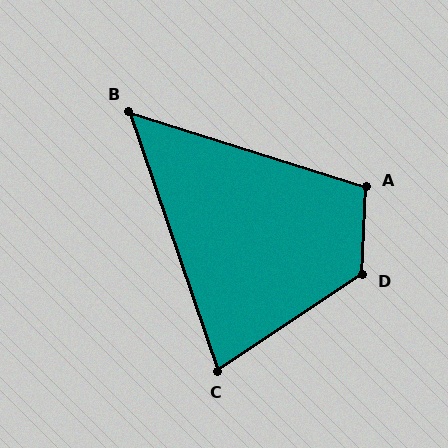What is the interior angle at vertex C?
Approximately 75 degrees (acute).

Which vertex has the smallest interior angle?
B, at approximately 54 degrees.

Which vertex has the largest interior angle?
D, at approximately 126 degrees.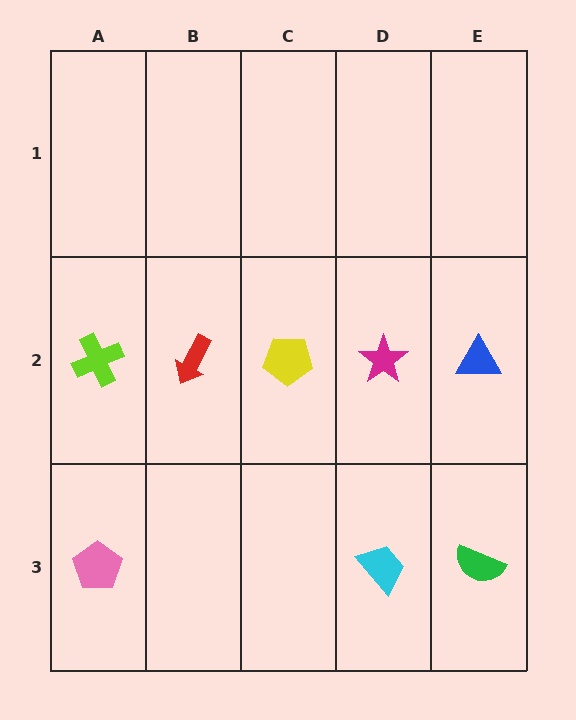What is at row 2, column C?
A yellow pentagon.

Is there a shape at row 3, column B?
No, that cell is empty.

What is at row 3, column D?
A cyan trapezoid.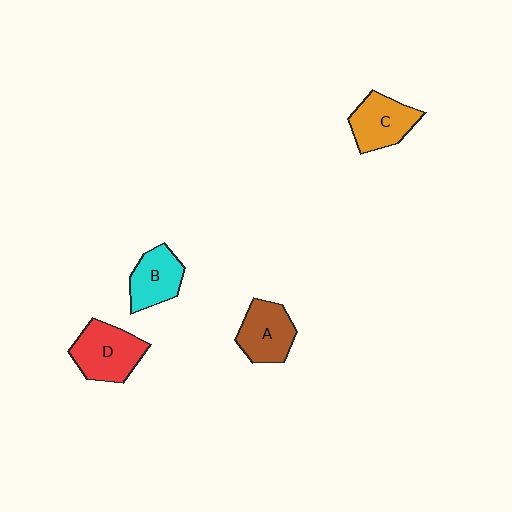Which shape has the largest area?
Shape D (red).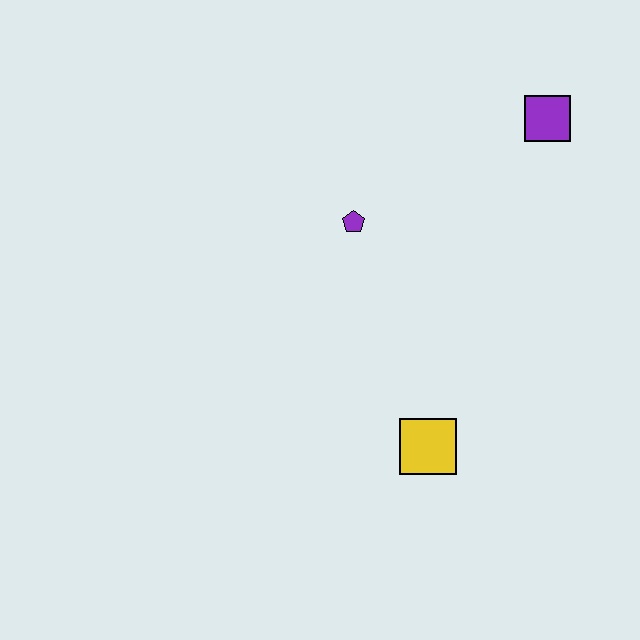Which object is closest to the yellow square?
The purple pentagon is closest to the yellow square.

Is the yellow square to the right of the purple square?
No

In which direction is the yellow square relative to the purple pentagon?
The yellow square is below the purple pentagon.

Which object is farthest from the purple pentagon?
The yellow square is farthest from the purple pentagon.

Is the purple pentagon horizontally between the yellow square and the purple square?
No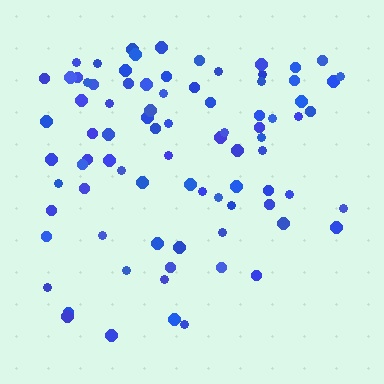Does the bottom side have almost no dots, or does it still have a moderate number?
Still a moderate number, just noticeably fewer than the top.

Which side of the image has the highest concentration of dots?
The top.